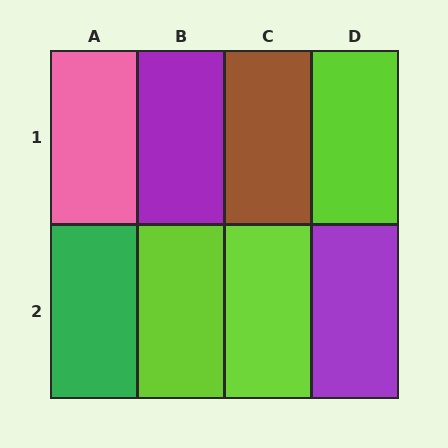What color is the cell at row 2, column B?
Lime.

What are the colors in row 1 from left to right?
Pink, purple, brown, lime.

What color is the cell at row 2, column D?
Purple.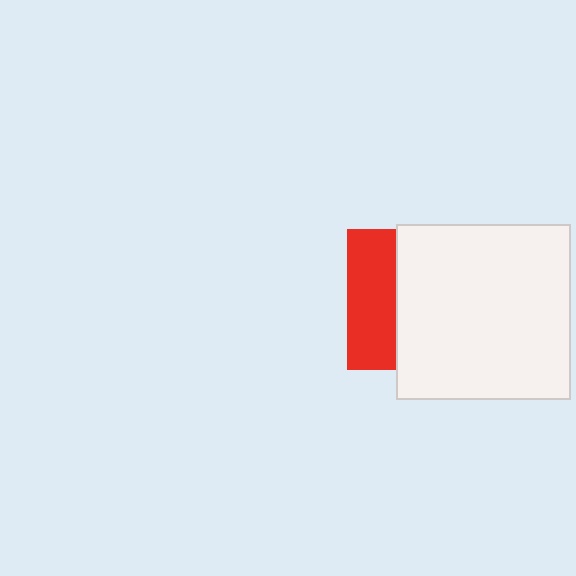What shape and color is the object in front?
The object in front is a white square.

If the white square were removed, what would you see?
You would see the complete red square.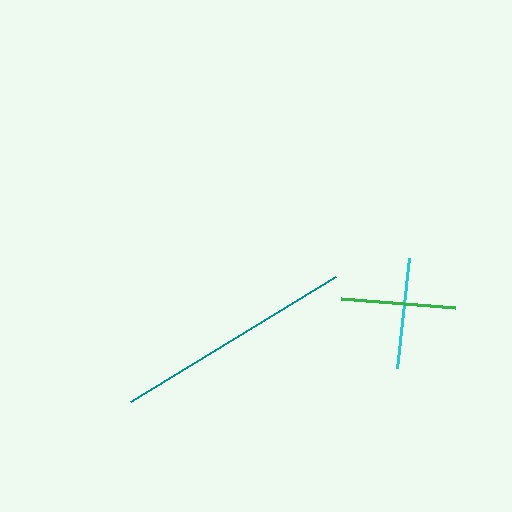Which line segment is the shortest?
The cyan line is the shortest at approximately 111 pixels.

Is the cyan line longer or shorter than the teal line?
The teal line is longer than the cyan line.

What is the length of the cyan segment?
The cyan segment is approximately 111 pixels long.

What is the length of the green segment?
The green segment is approximately 114 pixels long.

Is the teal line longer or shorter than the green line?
The teal line is longer than the green line.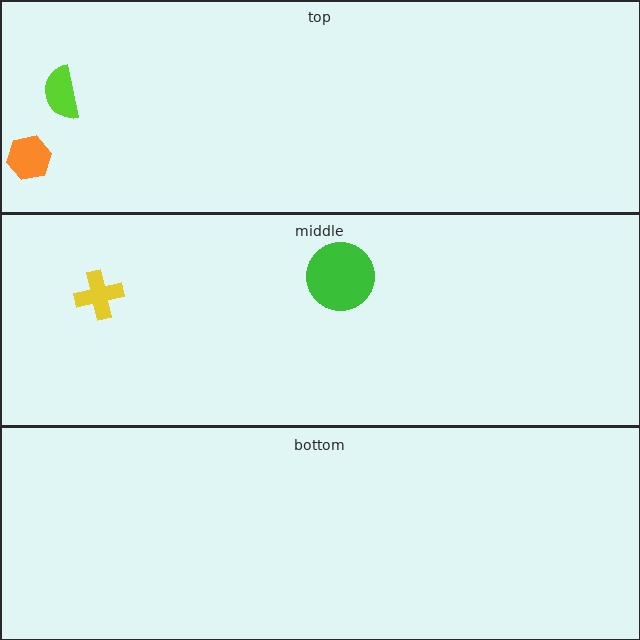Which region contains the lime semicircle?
The top region.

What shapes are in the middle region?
The yellow cross, the green circle.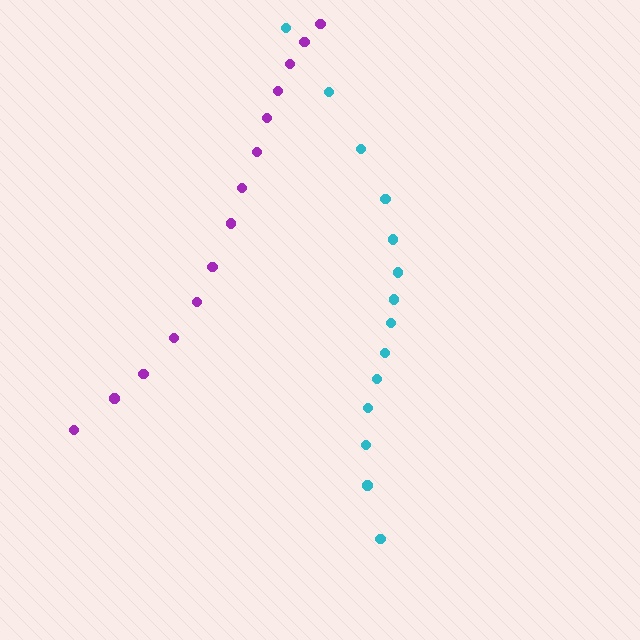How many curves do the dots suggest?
There are 2 distinct paths.